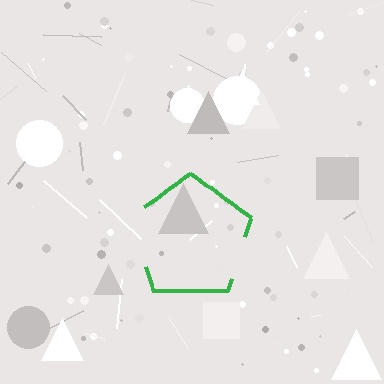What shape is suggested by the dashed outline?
The dashed outline suggests a pentagon.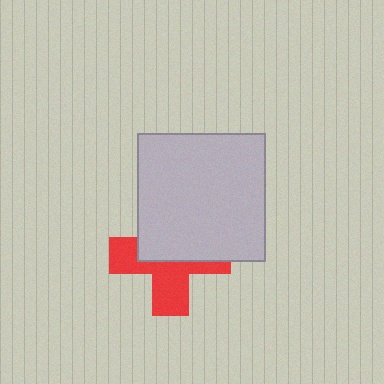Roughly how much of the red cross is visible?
About half of it is visible (roughly 49%).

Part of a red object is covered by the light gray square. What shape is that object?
It is a cross.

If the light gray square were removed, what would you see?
You would see the complete red cross.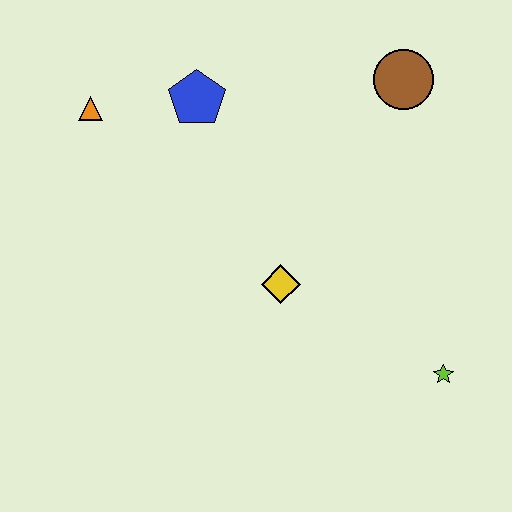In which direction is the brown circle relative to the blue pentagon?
The brown circle is to the right of the blue pentagon.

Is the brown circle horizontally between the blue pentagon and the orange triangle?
No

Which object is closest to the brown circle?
The blue pentagon is closest to the brown circle.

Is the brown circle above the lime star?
Yes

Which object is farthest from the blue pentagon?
The lime star is farthest from the blue pentagon.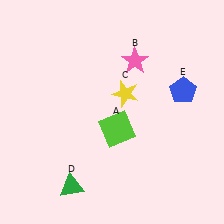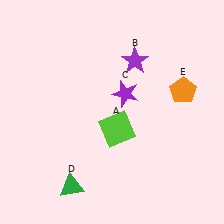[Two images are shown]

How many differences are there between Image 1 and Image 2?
There are 3 differences between the two images.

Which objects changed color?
B changed from pink to purple. C changed from yellow to purple. E changed from blue to orange.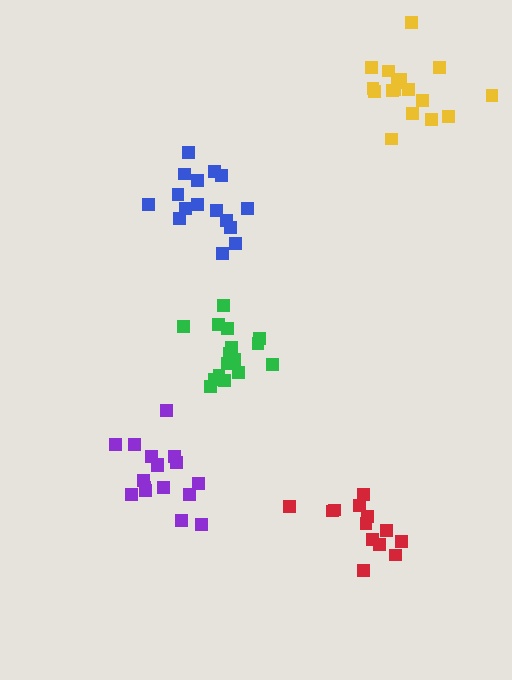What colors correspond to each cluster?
The clusters are colored: yellow, purple, red, blue, green.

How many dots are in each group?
Group 1: 17 dots, Group 2: 17 dots, Group 3: 13 dots, Group 4: 16 dots, Group 5: 17 dots (80 total).